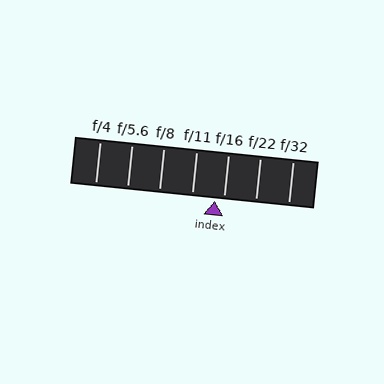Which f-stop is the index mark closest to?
The index mark is closest to f/16.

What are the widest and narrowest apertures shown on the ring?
The widest aperture shown is f/4 and the narrowest is f/32.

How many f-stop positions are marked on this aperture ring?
There are 7 f-stop positions marked.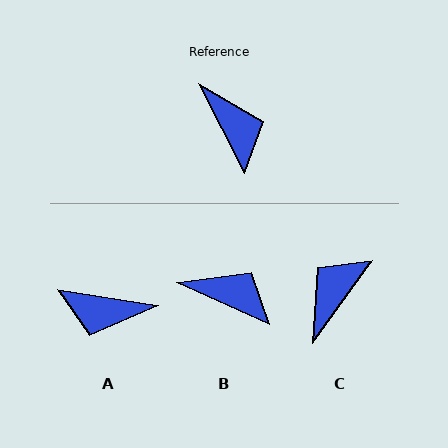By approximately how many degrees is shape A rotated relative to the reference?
Approximately 126 degrees clockwise.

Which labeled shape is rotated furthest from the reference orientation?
A, about 126 degrees away.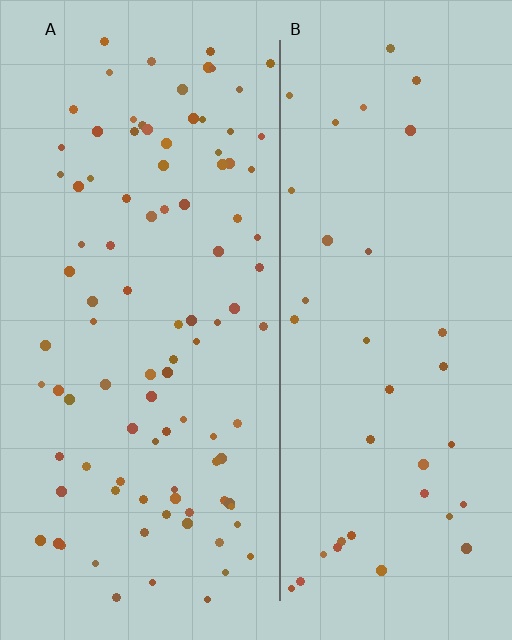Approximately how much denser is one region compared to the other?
Approximately 2.5× — region A over region B.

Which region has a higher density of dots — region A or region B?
A (the left).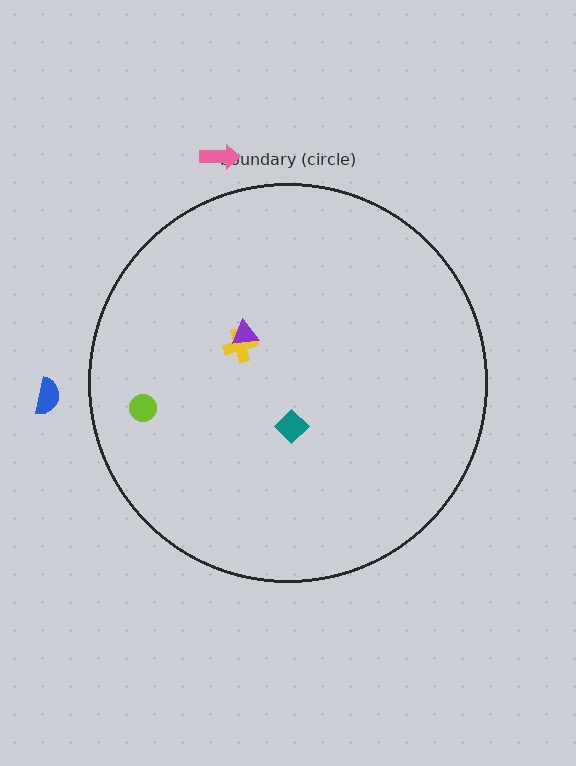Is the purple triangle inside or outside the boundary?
Inside.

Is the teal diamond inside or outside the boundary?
Inside.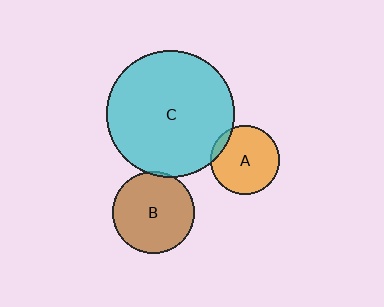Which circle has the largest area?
Circle C (cyan).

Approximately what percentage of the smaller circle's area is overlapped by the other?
Approximately 5%.